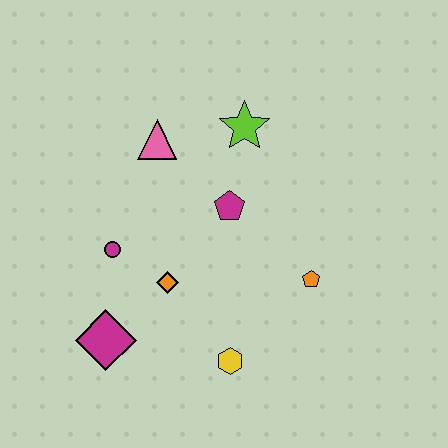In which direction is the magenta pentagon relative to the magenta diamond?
The magenta pentagon is above the magenta diamond.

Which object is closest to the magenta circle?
The orange diamond is closest to the magenta circle.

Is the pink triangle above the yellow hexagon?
Yes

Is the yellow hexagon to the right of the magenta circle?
Yes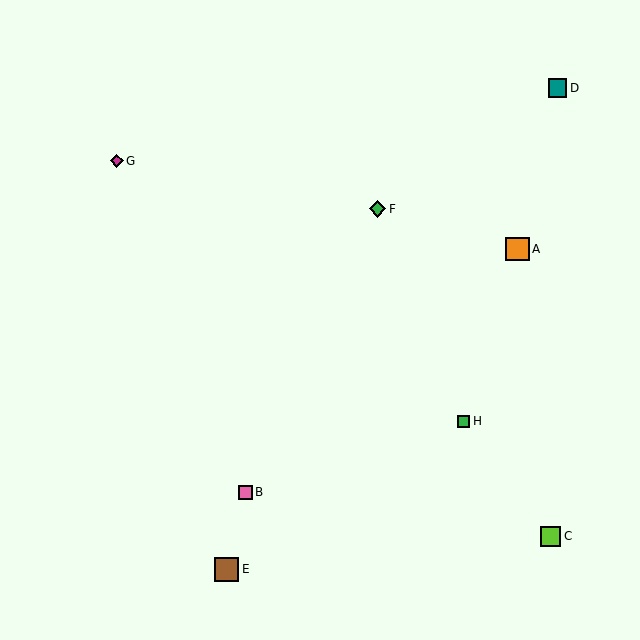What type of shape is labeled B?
Shape B is a pink square.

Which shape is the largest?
The brown square (labeled E) is the largest.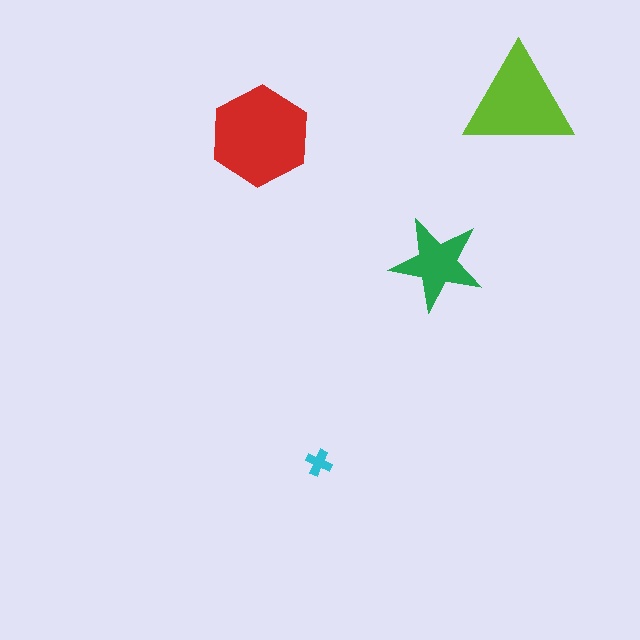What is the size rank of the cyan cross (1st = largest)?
4th.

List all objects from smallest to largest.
The cyan cross, the green star, the lime triangle, the red hexagon.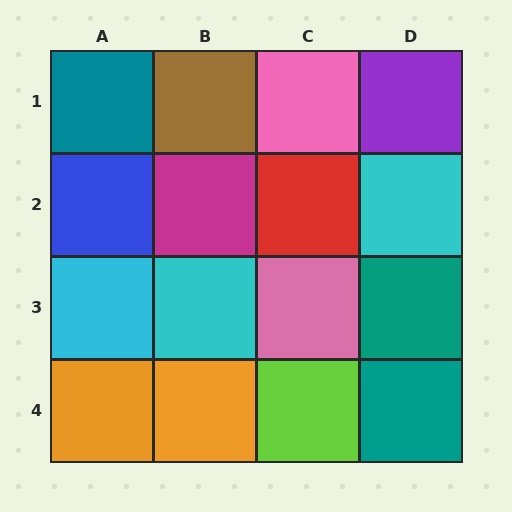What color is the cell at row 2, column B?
Magenta.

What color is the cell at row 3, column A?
Cyan.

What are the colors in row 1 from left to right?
Teal, brown, pink, purple.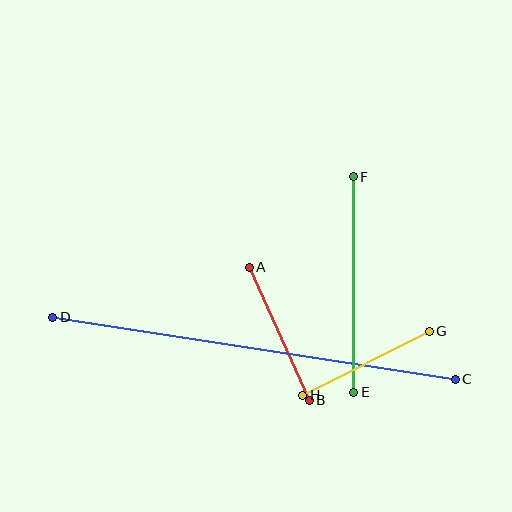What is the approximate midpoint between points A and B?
The midpoint is at approximately (279, 334) pixels.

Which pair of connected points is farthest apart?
Points C and D are farthest apart.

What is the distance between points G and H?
The distance is approximately 142 pixels.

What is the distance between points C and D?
The distance is approximately 407 pixels.